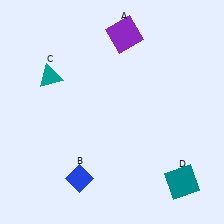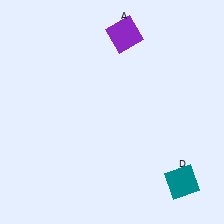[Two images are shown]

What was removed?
The blue diamond (B), the teal triangle (C) were removed in Image 2.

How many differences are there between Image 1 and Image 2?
There are 2 differences between the two images.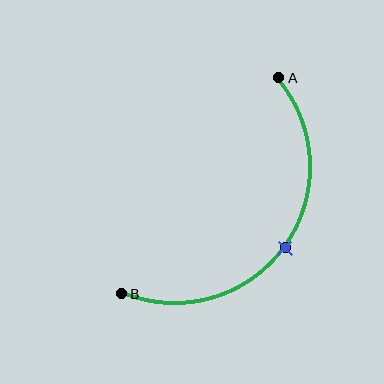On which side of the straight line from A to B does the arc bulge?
The arc bulges below and to the right of the straight line connecting A and B.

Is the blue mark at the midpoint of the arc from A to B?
Yes. The blue mark lies on the arc at equal arc-length from both A and B — it is the arc midpoint.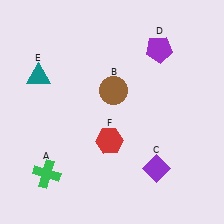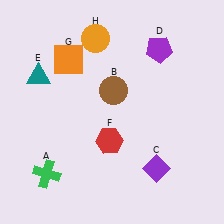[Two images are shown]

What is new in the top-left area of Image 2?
An orange square (G) was added in the top-left area of Image 2.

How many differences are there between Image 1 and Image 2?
There are 2 differences between the two images.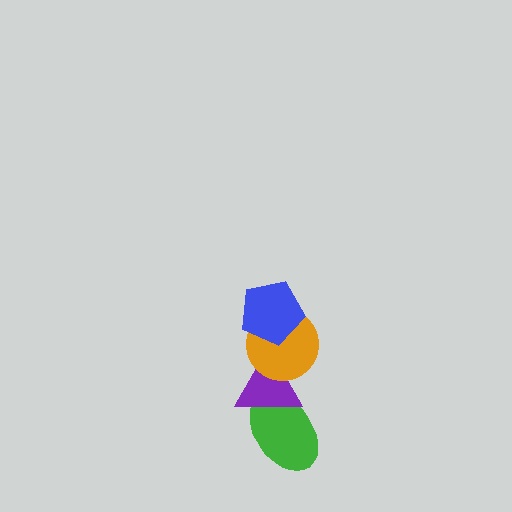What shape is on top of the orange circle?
The blue pentagon is on top of the orange circle.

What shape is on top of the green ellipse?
The purple triangle is on top of the green ellipse.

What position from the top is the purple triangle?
The purple triangle is 3rd from the top.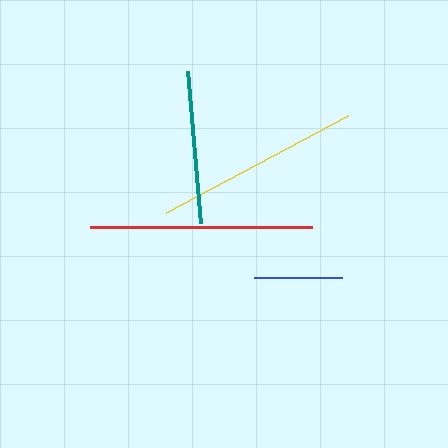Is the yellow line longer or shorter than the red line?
The red line is longer than the yellow line.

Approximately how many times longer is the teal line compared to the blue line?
The teal line is approximately 1.7 times the length of the blue line.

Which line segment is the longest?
The red line is the longest at approximately 222 pixels.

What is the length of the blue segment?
The blue segment is approximately 88 pixels long.